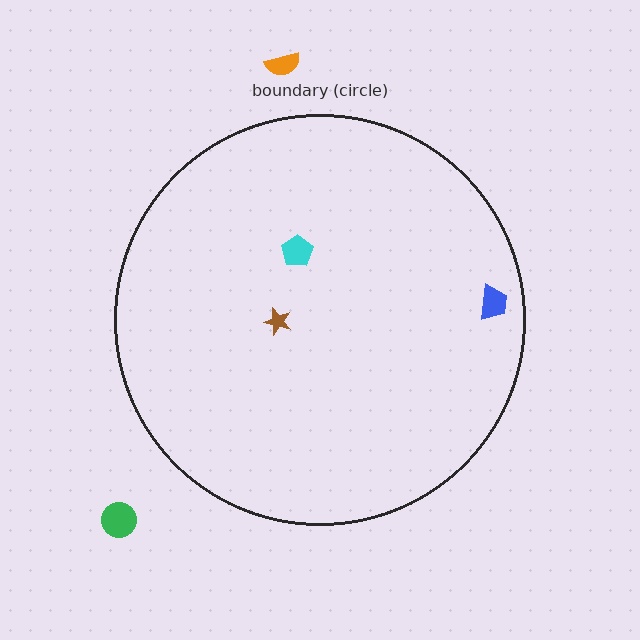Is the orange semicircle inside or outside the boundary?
Outside.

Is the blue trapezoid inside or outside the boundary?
Inside.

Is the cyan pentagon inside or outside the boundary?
Inside.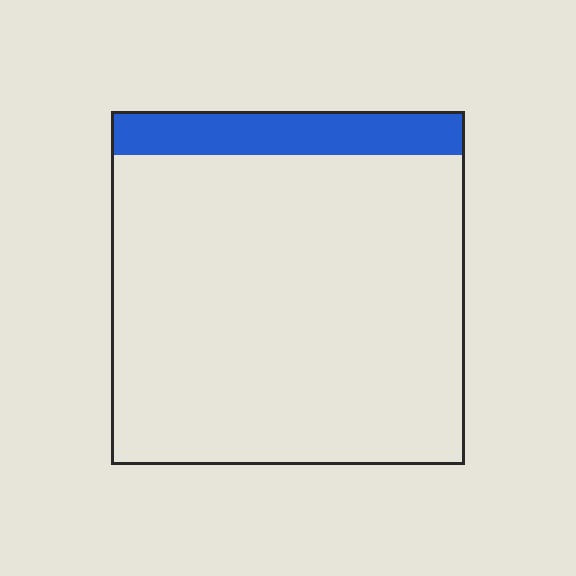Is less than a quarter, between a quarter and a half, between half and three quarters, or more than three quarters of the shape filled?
Less than a quarter.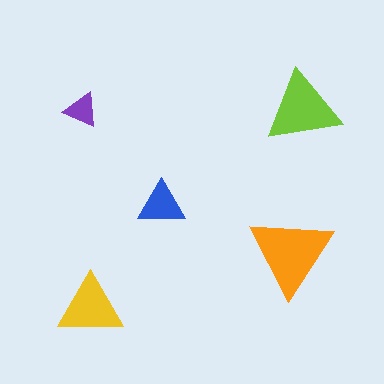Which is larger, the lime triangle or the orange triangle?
The orange one.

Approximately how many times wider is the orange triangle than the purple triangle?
About 2.5 times wider.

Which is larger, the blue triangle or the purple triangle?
The blue one.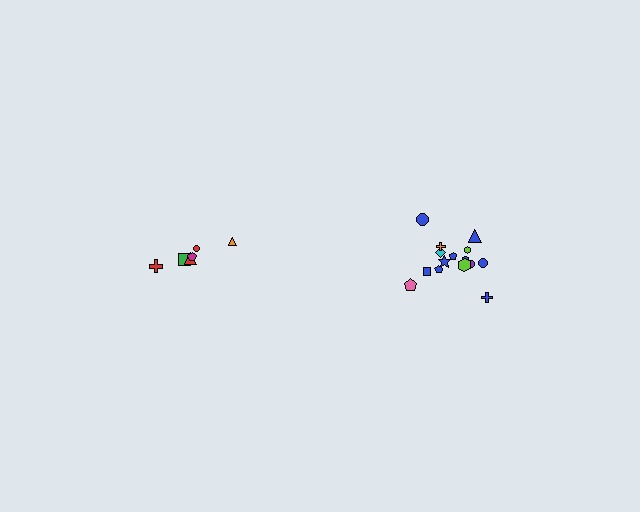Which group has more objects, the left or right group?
The right group.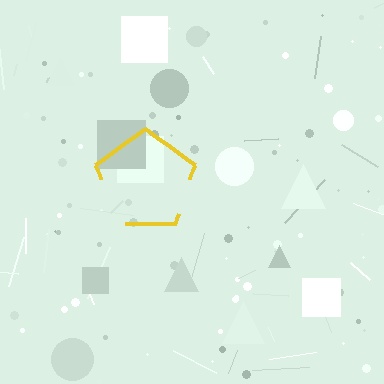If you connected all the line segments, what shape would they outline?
They would outline a pentagon.